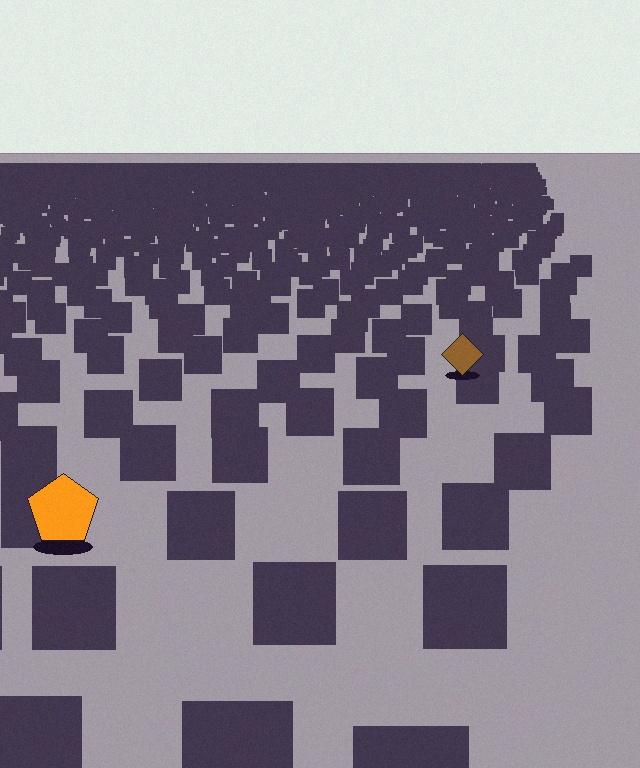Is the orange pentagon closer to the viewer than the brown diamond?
Yes. The orange pentagon is closer — you can tell from the texture gradient: the ground texture is coarser near it.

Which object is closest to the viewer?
The orange pentagon is closest. The texture marks near it are larger and more spread out.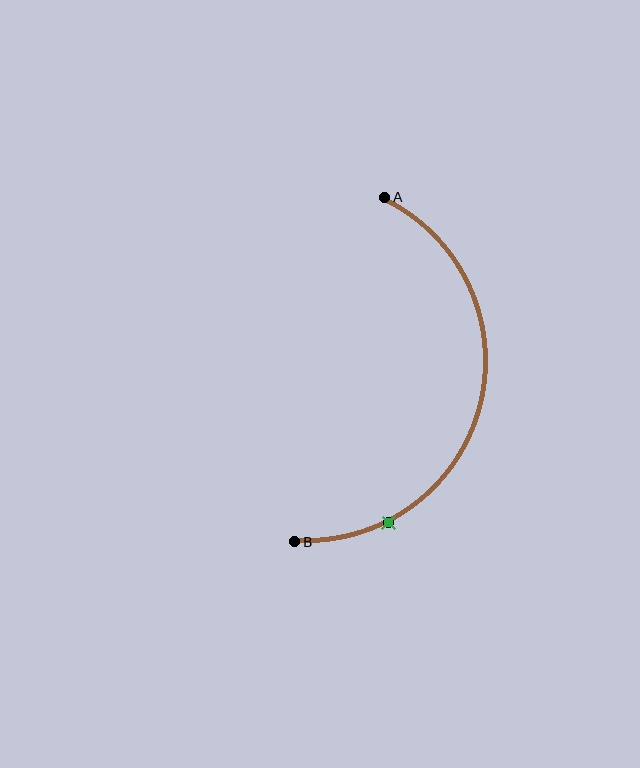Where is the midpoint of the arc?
The arc midpoint is the point on the curve farthest from the straight line joining A and B. It sits to the right of that line.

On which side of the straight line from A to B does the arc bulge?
The arc bulges to the right of the straight line connecting A and B.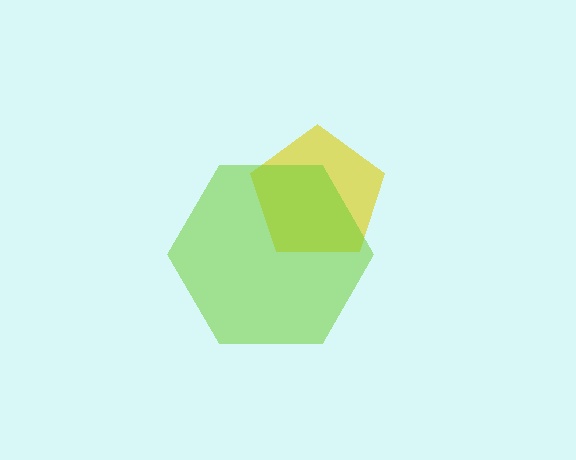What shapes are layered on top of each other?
The layered shapes are: a yellow pentagon, a lime hexagon.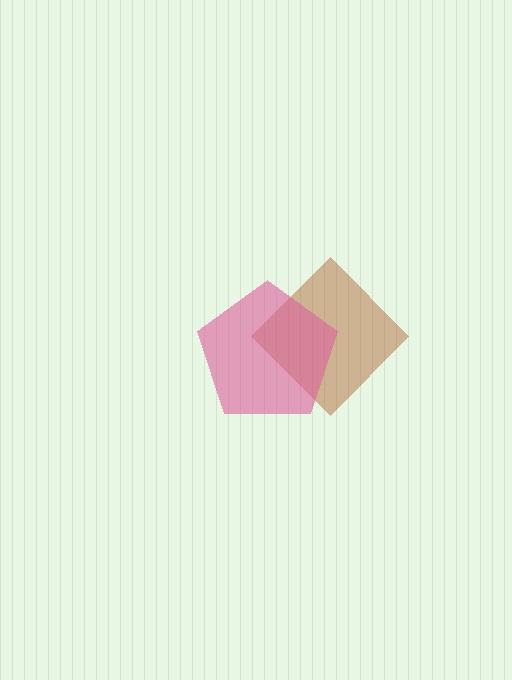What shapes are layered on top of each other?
The layered shapes are: a brown diamond, a pink pentagon.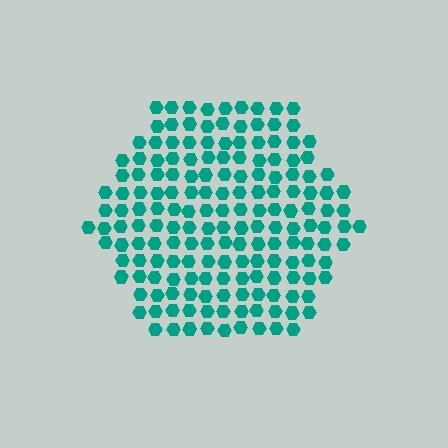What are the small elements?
The small elements are hexagons.